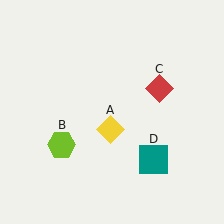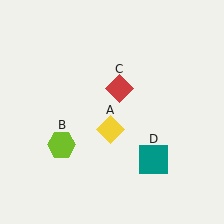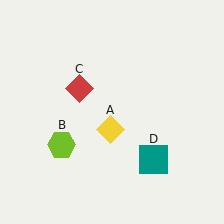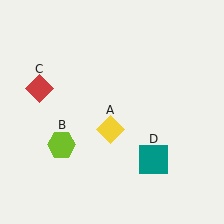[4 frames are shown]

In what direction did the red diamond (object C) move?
The red diamond (object C) moved left.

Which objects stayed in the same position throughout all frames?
Yellow diamond (object A) and lime hexagon (object B) and teal square (object D) remained stationary.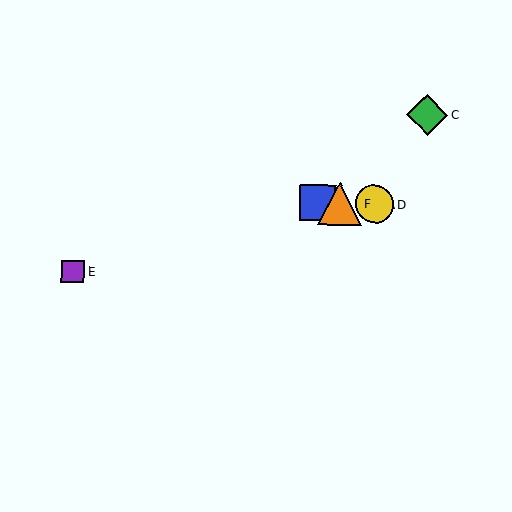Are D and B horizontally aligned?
Yes, both are at y≈204.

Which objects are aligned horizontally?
Objects A, B, D, F are aligned horizontally.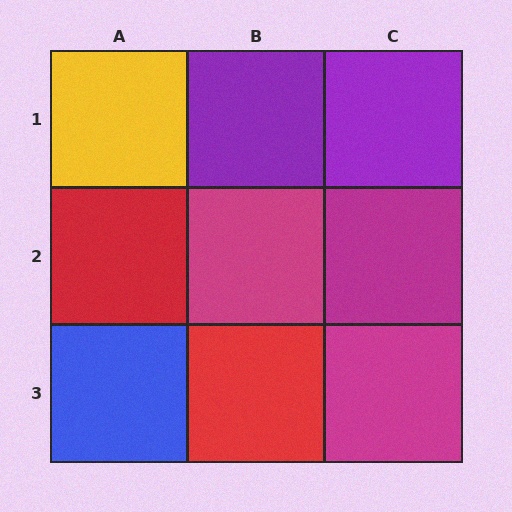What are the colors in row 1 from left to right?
Yellow, purple, purple.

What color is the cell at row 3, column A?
Blue.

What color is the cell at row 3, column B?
Red.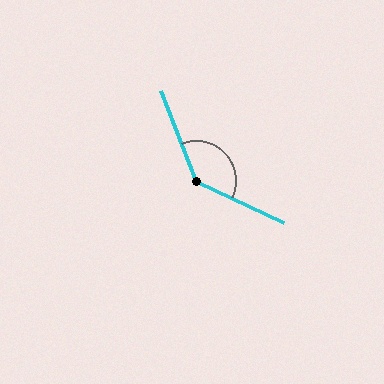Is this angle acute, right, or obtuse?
It is obtuse.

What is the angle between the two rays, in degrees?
Approximately 137 degrees.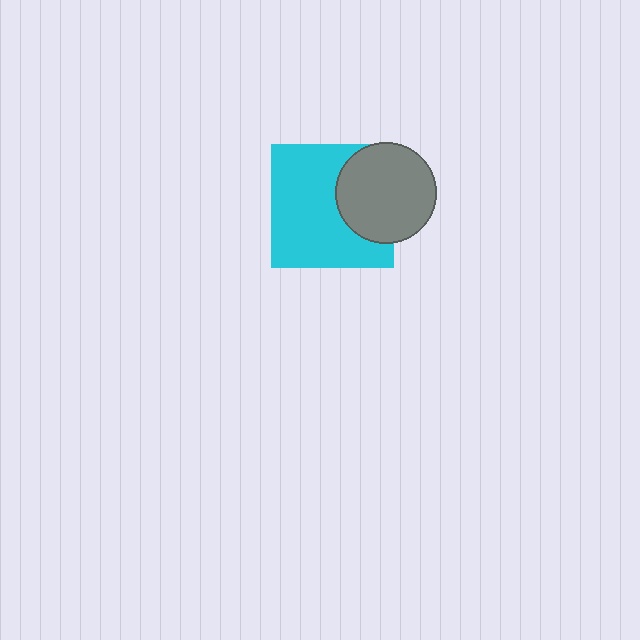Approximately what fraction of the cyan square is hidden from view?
Roughly 32% of the cyan square is hidden behind the gray circle.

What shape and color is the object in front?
The object in front is a gray circle.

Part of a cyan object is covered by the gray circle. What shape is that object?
It is a square.